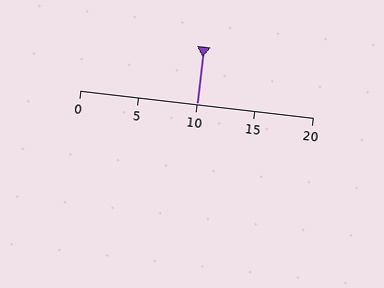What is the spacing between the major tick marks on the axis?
The major ticks are spaced 5 apart.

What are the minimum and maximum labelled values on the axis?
The axis runs from 0 to 20.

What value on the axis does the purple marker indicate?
The marker indicates approximately 10.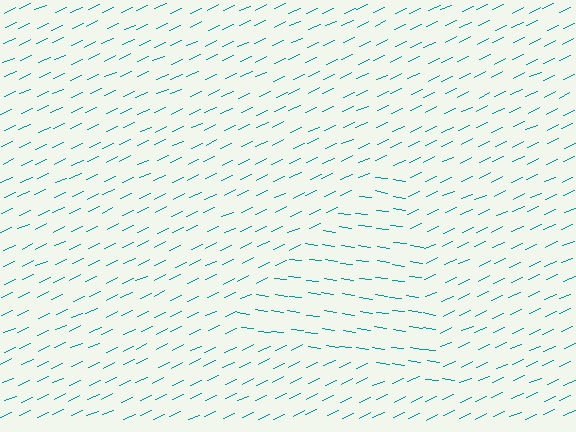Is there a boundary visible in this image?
Yes, there is a texture boundary formed by a change in line orientation.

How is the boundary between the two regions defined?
The boundary is defined purely by a change in line orientation (approximately 33 degrees difference). All lines are the same color and thickness.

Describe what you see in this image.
The image is filled with small teal line segments. A triangle region in the image has lines oriented differently from the surrounding lines, creating a visible texture boundary.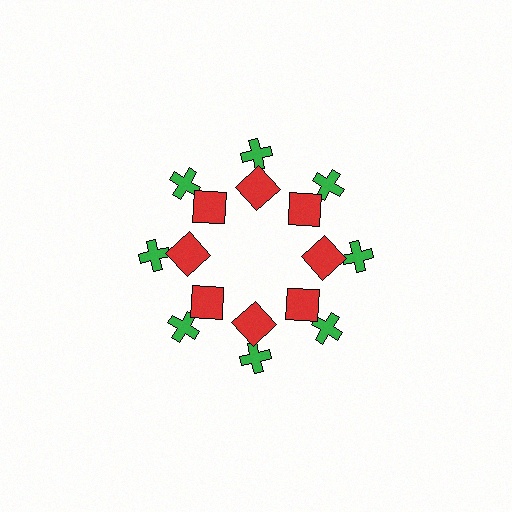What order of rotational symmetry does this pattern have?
This pattern has 8-fold rotational symmetry.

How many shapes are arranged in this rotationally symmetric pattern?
There are 16 shapes, arranged in 8 groups of 2.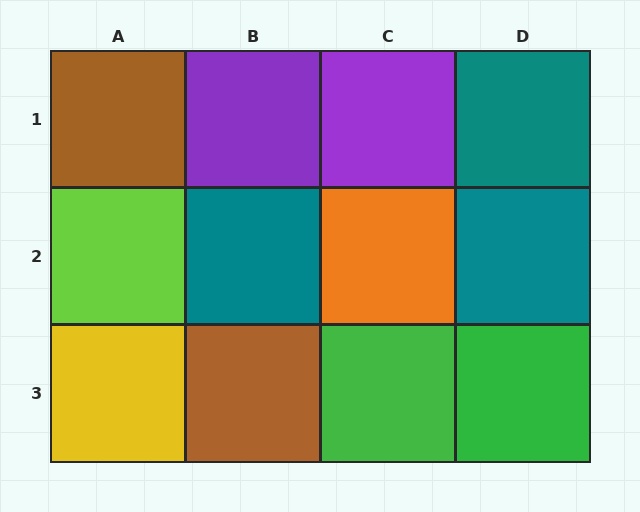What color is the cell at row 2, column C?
Orange.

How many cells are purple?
2 cells are purple.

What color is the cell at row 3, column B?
Brown.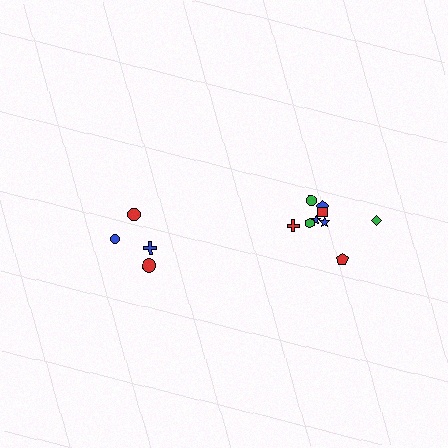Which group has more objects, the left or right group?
The right group.